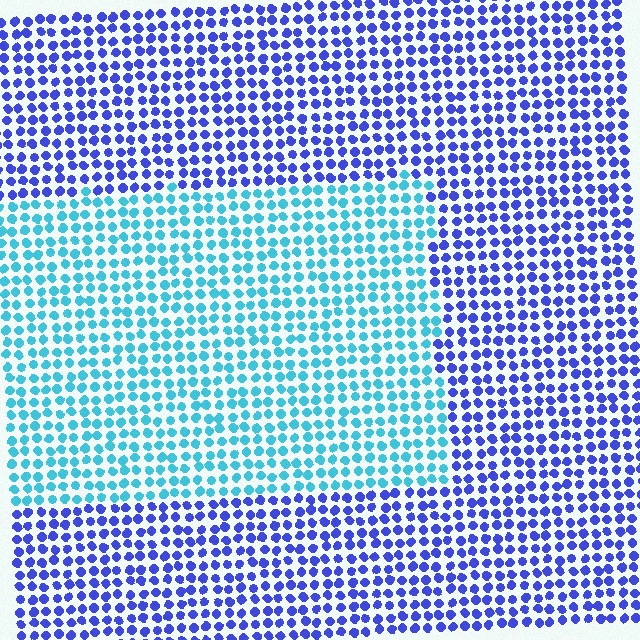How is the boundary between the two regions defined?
The boundary is defined purely by a slight shift in hue (about 48 degrees). Spacing, size, and orientation are identical on both sides.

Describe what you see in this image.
The image is filled with small blue elements in a uniform arrangement. A rectangle-shaped region is visible where the elements are tinted to a slightly different hue, forming a subtle color boundary.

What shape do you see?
I see a rectangle.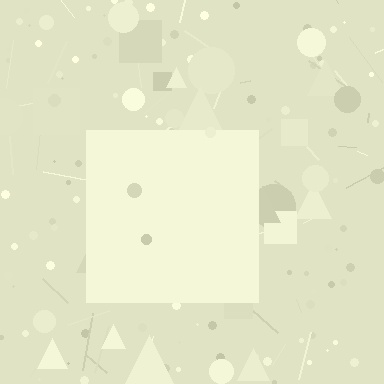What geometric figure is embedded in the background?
A square is embedded in the background.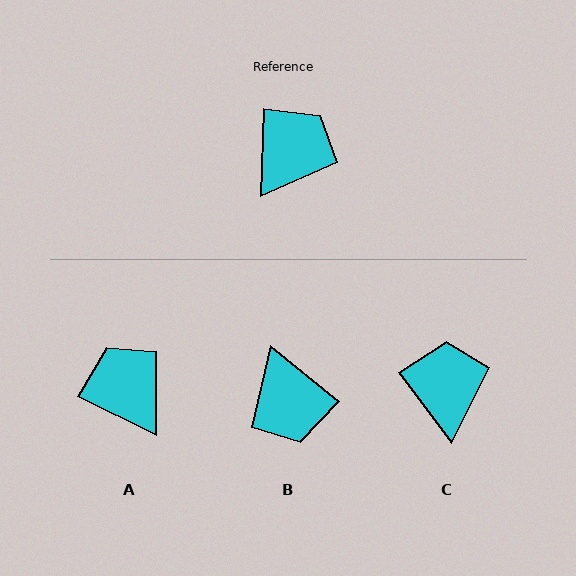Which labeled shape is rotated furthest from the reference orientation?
B, about 127 degrees away.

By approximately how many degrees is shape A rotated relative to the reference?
Approximately 66 degrees counter-clockwise.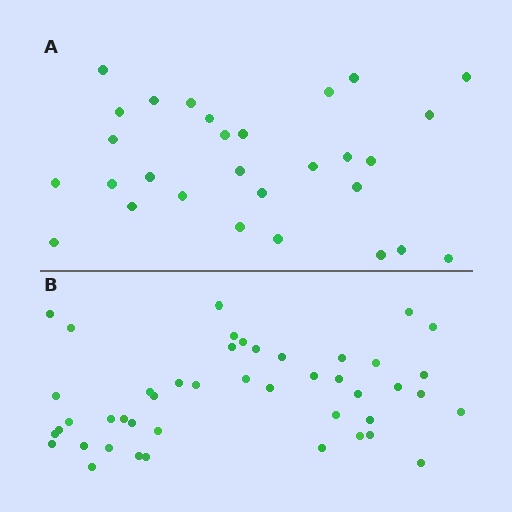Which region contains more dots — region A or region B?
Region B (the bottom region) has more dots.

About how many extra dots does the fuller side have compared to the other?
Region B has approximately 15 more dots than region A.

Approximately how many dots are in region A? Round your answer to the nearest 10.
About 30 dots. (The exact count is 29, which rounds to 30.)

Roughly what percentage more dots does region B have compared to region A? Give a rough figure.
About 55% more.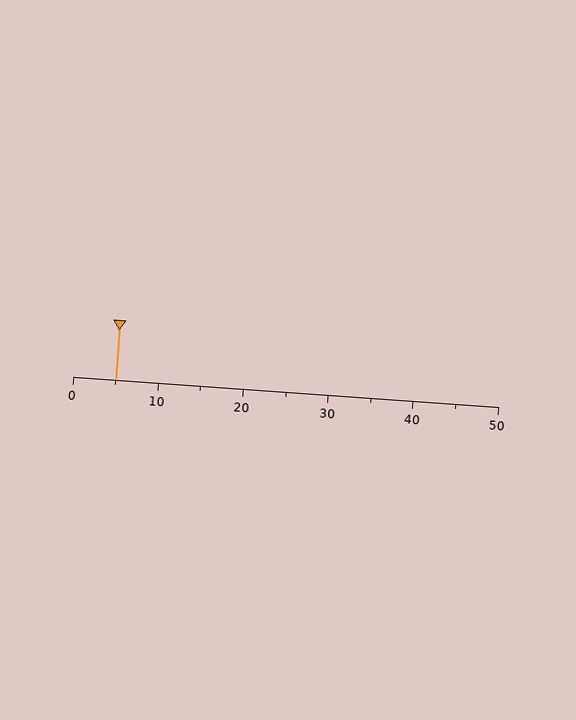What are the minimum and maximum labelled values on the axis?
The axis runs from 0 to 50.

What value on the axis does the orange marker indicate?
The marker indicates approximately 5.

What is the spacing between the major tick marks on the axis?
The major ticks are spaced 10 apart.